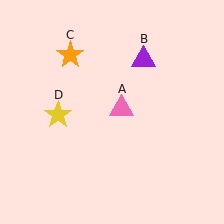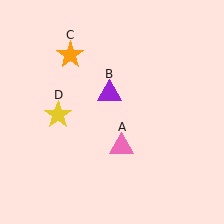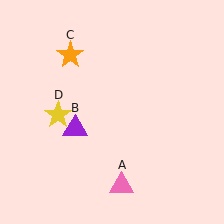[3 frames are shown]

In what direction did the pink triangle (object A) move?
The pink triangle (object A) moved down.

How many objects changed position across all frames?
2 objects changed position: pink triangle (object A), purple triangle (object B).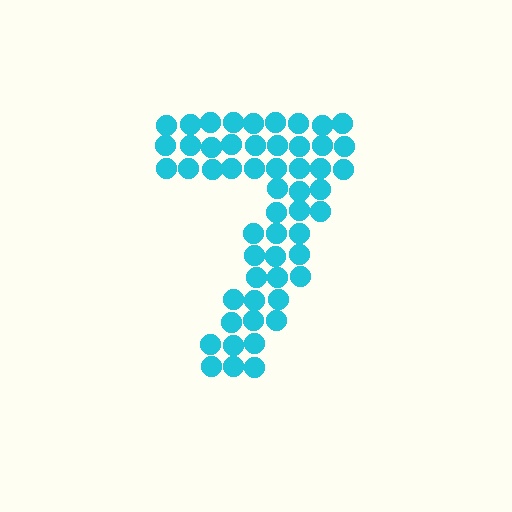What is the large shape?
The large shape is the digit 7.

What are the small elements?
The small elements are circles.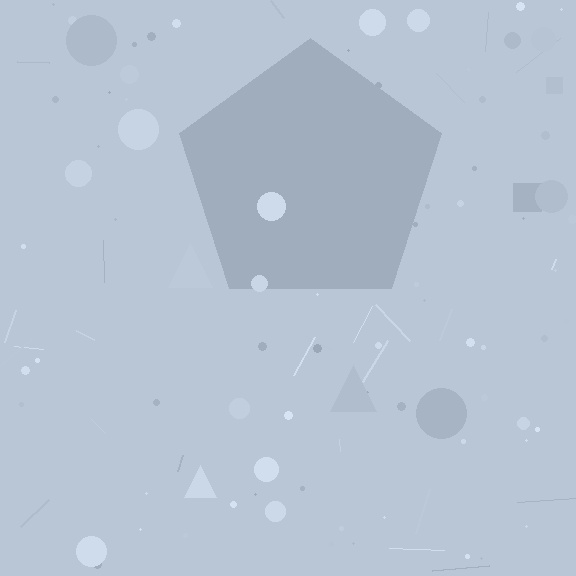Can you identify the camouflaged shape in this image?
The camouflaged shape is a pentagon.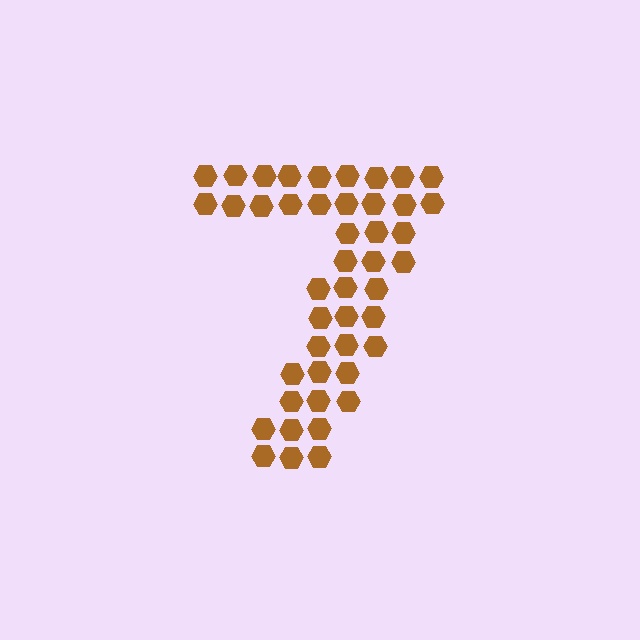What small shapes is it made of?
It is made of small hexagons.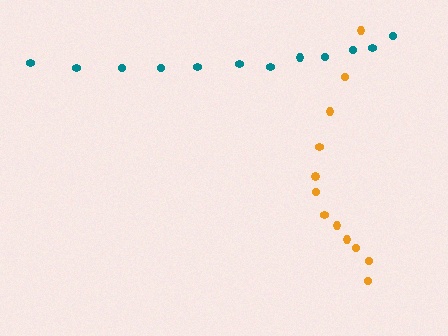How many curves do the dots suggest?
There are 2 distinct paths.